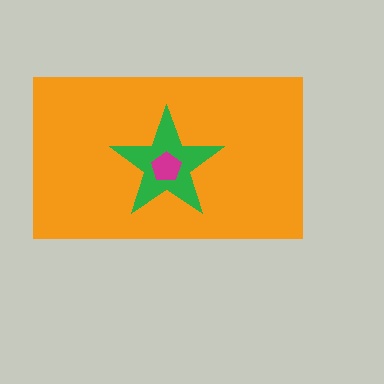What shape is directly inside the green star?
The magenta pentagon.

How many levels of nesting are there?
3.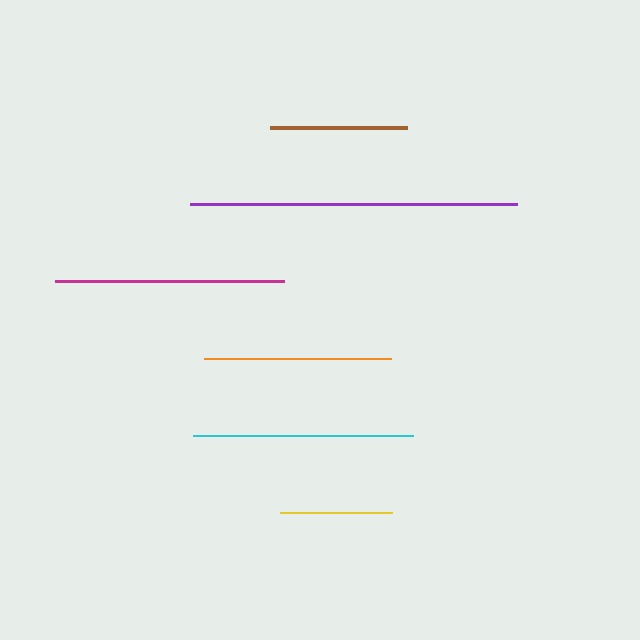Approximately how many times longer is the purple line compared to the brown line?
The purple line is approximately 2.4 times the length of the brown line.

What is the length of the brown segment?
The brown segment is approximately 138 pixels long.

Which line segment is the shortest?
The yellow line is the shortest at approximately 112 pixels.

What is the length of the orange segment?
The orange segment is approximately 188 pixels long.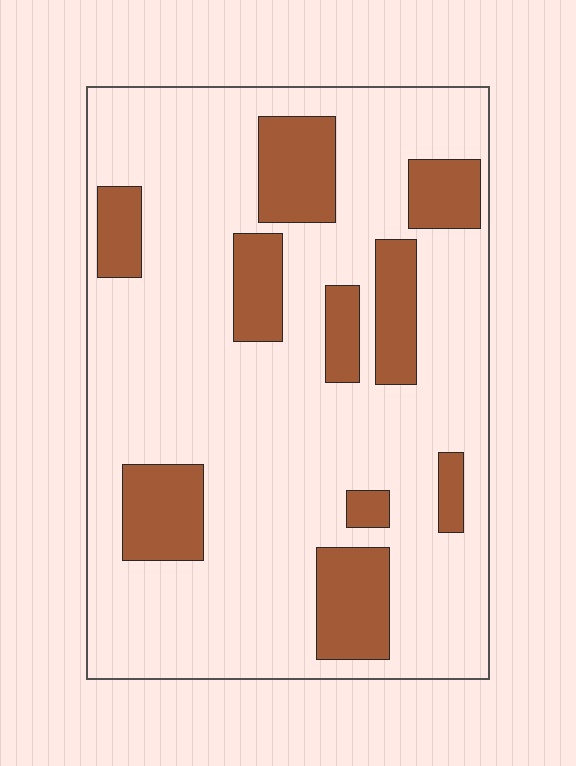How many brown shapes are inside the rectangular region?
10.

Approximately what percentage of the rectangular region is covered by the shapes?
Approximately 20%.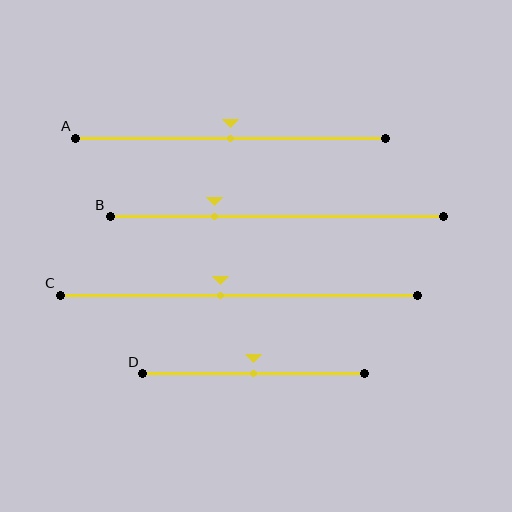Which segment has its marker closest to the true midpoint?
Segment A has its marker closest to the true midpoint.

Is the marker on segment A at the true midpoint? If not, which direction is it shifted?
Yes, the marker on segment A is at the true midpoint.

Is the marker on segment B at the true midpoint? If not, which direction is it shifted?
No, the marker on segment B is shifted to the left by about 19% of the segment length.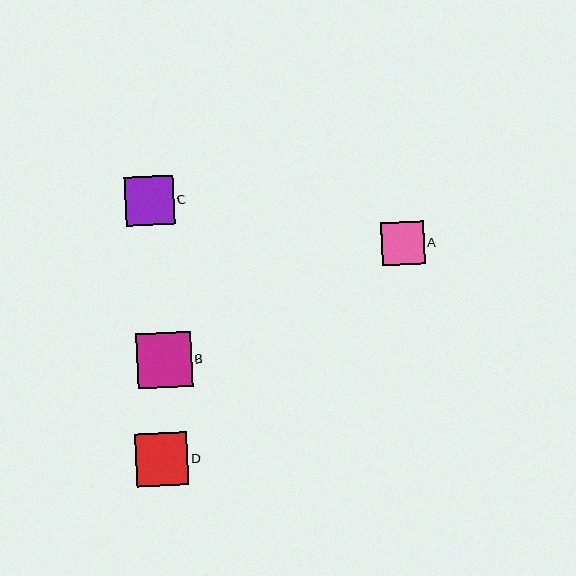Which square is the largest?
Square B is the largest with a size of approximately 55 pixels.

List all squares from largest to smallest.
From largest to smallest: B, D, C, A.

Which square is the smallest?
Square A is the smallest with a size of approximately 43 pixels.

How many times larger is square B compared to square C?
Square B is approximately 1.1 times the size of square C.